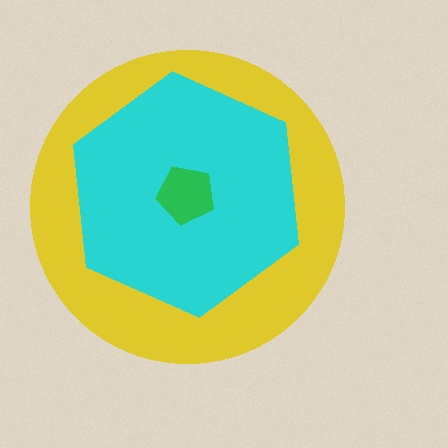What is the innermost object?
The green pentagon.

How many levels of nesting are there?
3.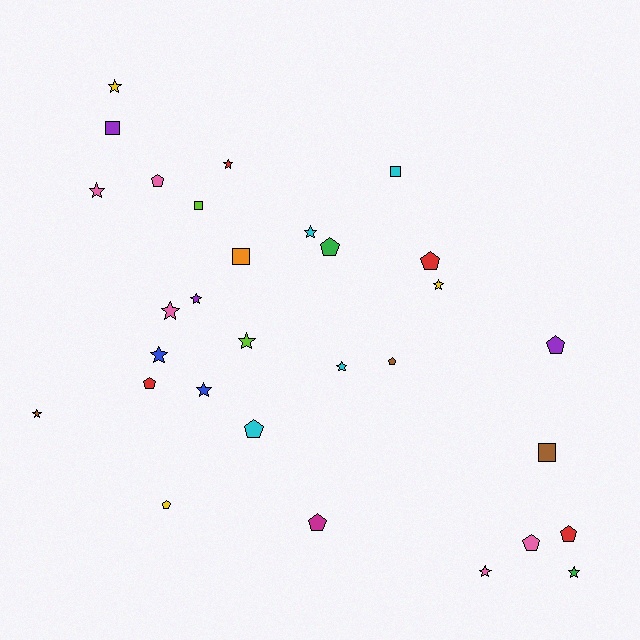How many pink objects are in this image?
There are 5 pink objects.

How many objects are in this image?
There are 30 objects.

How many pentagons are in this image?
There are 11 pentagons.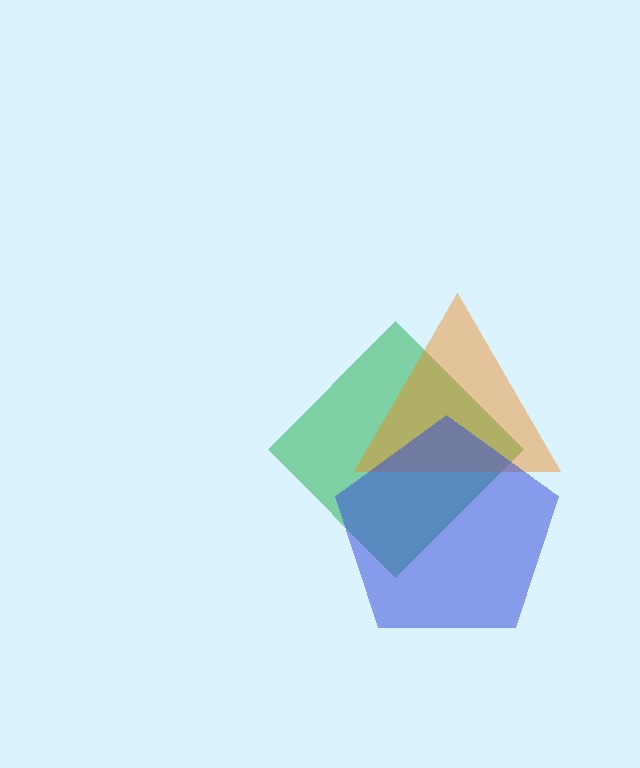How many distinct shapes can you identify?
There are 3 distinct shapes: a green diamond, an orange triangle, a blue pentagon.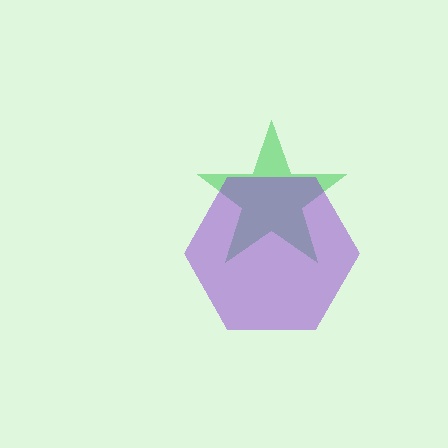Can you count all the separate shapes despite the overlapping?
Yes, there are 2 separate shapes.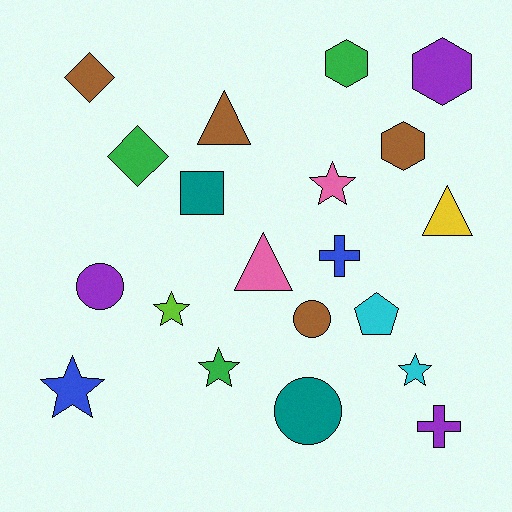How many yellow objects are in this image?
There is 1 yellow object.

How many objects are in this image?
There are 20 objects.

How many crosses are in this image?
There are 2 crosses.